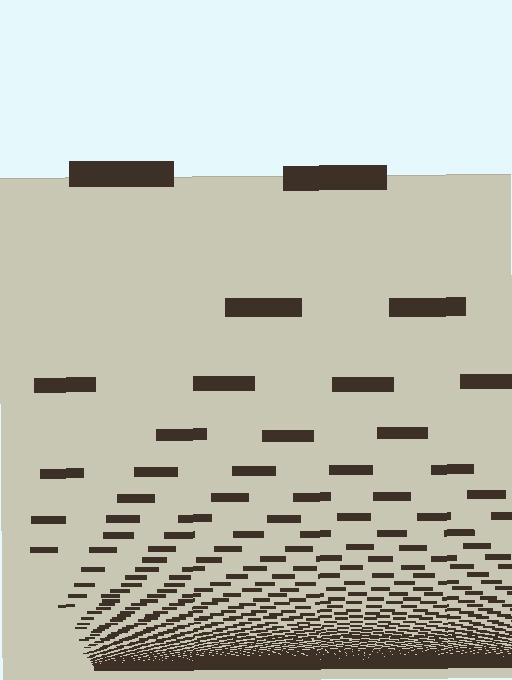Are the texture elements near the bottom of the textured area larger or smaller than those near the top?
Smaller. The gradient is inverted — elements near the bottom are smaller and denser.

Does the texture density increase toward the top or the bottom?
Density increases toward the bottom.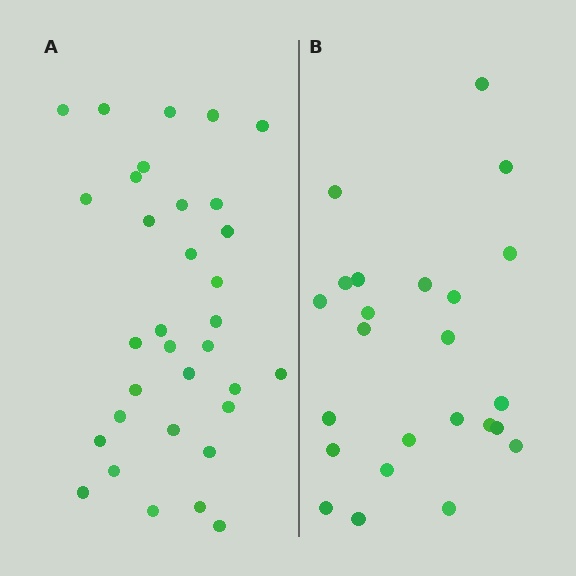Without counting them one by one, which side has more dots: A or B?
Region A (the left region) has more dots.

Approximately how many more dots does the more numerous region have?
Region A has roughly 8 or so more dots than region B.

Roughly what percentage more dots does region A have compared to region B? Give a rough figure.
About 40% more.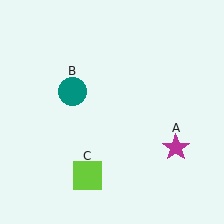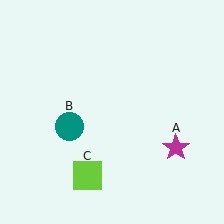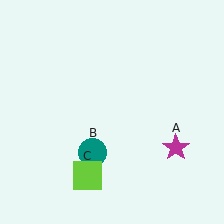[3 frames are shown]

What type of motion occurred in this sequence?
The teal circle (object B) rotated counterclockwise around the center of the scene.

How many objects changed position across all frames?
1 object changed position: teal circle (object B).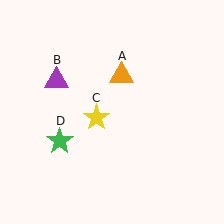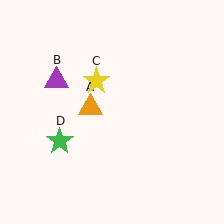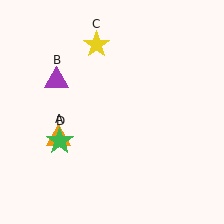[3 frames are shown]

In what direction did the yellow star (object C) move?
The yellow star (object C) moved up.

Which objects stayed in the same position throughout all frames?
Purple triangle (object B) and green star (object D) remained stationary.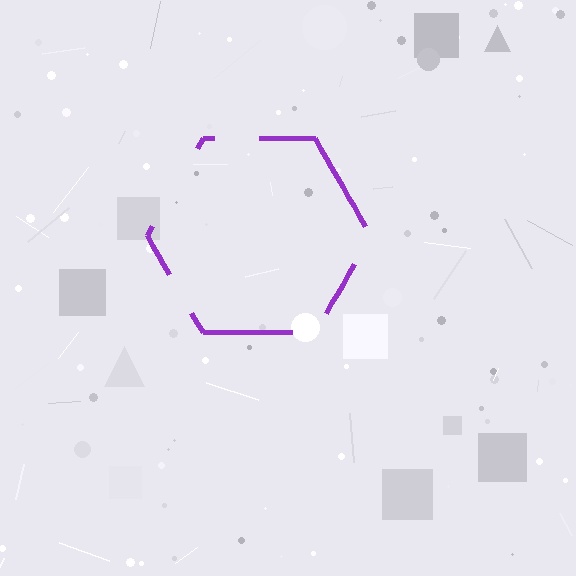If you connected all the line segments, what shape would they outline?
They would outline a hexagon.